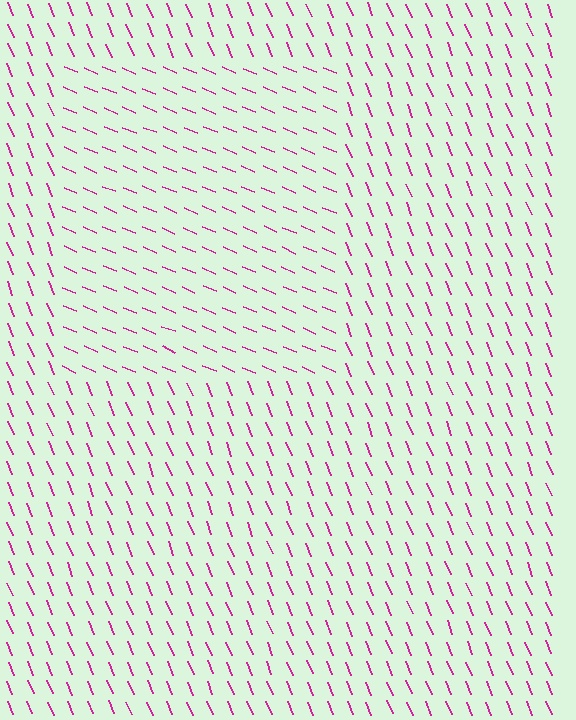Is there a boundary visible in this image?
Yes, there is a texture boundary formed by a change in line orientation.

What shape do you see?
I see a rectangle.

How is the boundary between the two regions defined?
The boundary is defined purely by a change in line orientation (approximately 45 degrees difference). All lines are the same color and thickness.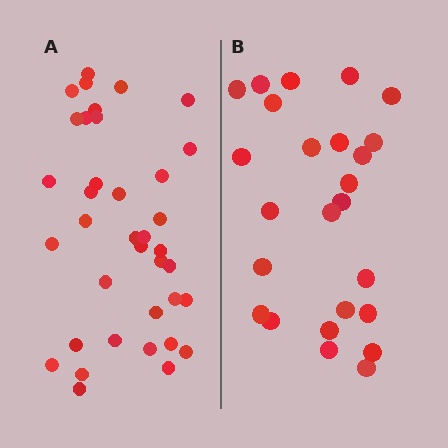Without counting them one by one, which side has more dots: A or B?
Region A (the left region) has more dots.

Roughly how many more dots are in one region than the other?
Region A has roughly 12 or so more dots than region B.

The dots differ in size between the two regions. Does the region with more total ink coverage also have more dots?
No. Region B has more total ink coverage because its dots are larger, but region A actually contains more individual dots. Total area can be misleading — the number of items is what matters here.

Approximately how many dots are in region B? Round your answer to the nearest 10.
About 20 dots. (The exact count is 25, which rounds to 20.)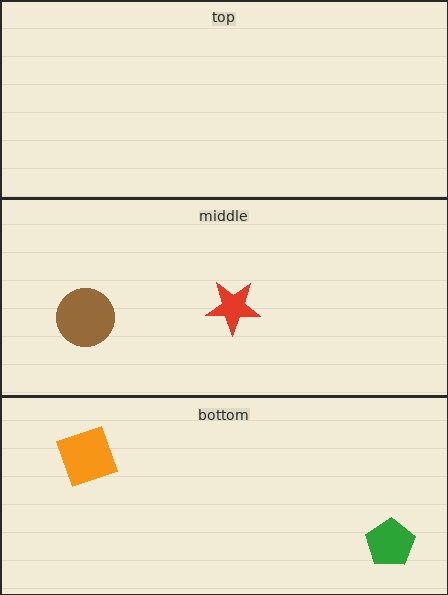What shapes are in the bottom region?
The green pentagon, the orange square.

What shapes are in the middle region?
The brown circle, the red star.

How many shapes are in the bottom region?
2.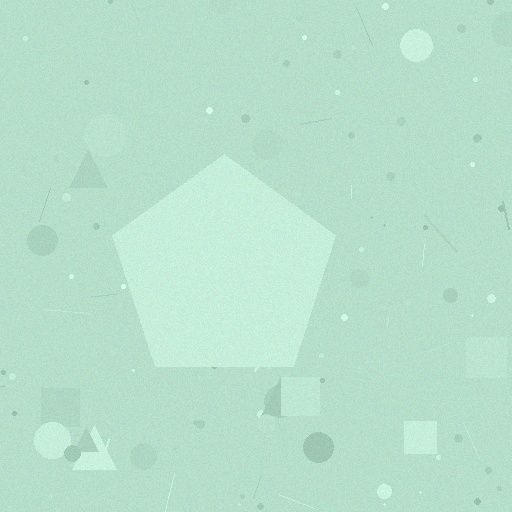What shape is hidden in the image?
A pentagon is hidden in the image.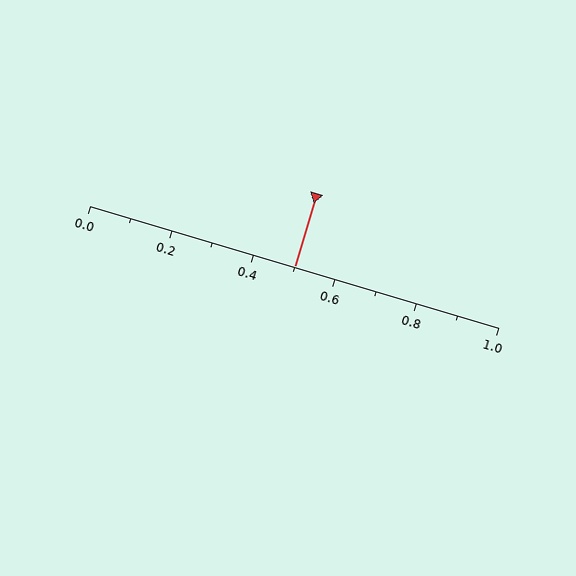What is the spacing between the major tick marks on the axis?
The major ticks are spaced 0.2 apart.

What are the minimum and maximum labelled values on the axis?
The axis runs from 0.0 to 1.0.